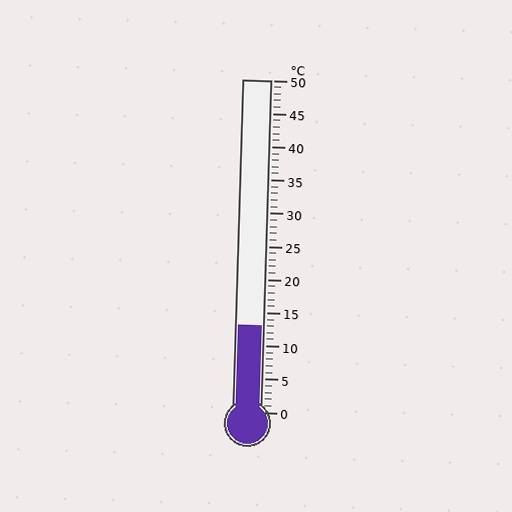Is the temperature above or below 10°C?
The temperature is above 10°C.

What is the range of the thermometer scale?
The thermometer scale ranges from 0°C to 50°C.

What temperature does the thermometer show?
The thermometer shows approximately 13°C.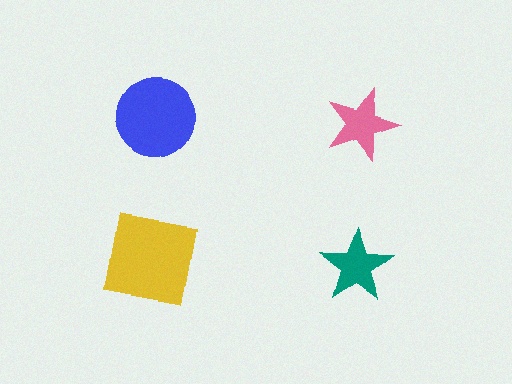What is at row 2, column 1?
A yellow square.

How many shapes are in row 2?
2 shapes.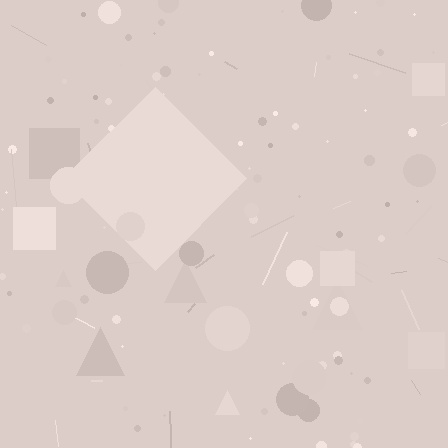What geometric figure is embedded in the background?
A diamond is embedded in the background.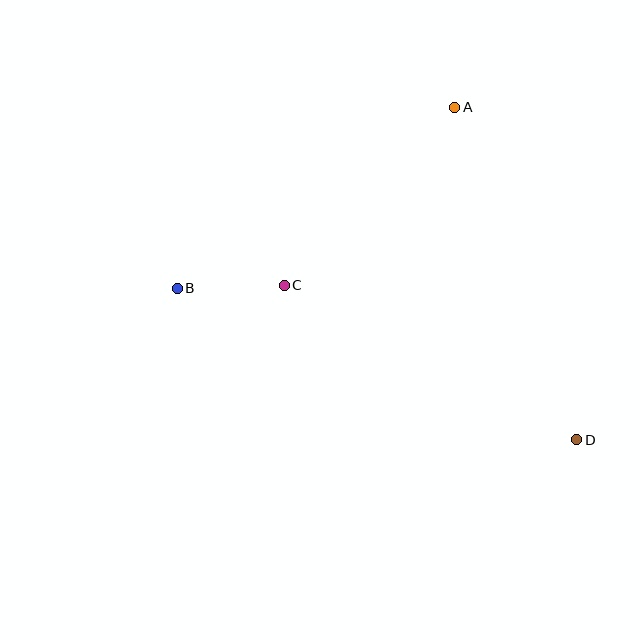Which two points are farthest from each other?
Points B and D are farthest from each other.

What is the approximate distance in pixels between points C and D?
The distance between C and D is approximately 331 pixels.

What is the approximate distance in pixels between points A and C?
The distance between A and C is approximately 246 pixels.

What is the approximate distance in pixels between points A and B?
The distance between A and B is approximately 331 pixels.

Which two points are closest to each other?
Points B and C are closest to each other.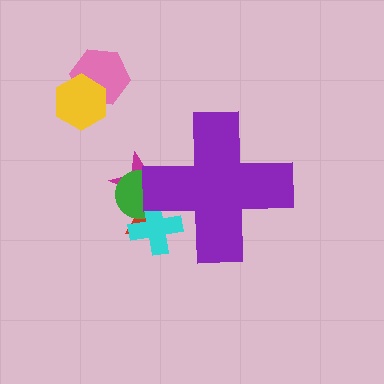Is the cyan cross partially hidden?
Yes, the cyan cross is partially hidden behind the purple cross.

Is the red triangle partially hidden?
Yes, the red triangle is partially hidden behind the purple cross.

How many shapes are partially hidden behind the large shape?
4 shapes are partially hidden.